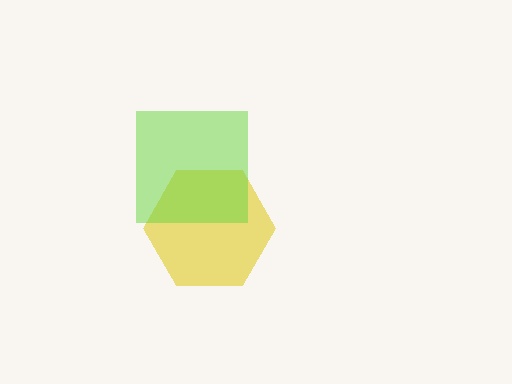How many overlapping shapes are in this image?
There are 2 overlapping shapes in the image.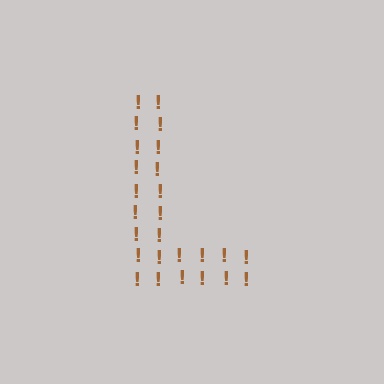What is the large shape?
The large shape is the letter L.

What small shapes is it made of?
It is made of small exclamation marks.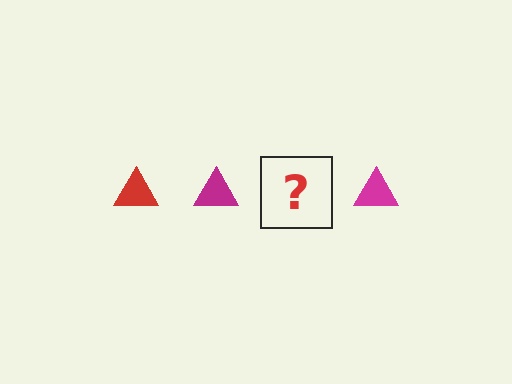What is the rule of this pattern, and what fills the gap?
The rule is that the pattern cycles through red, magenta triangles. The gap should be filled with a red triangle.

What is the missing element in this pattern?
The missing element is a red triangle.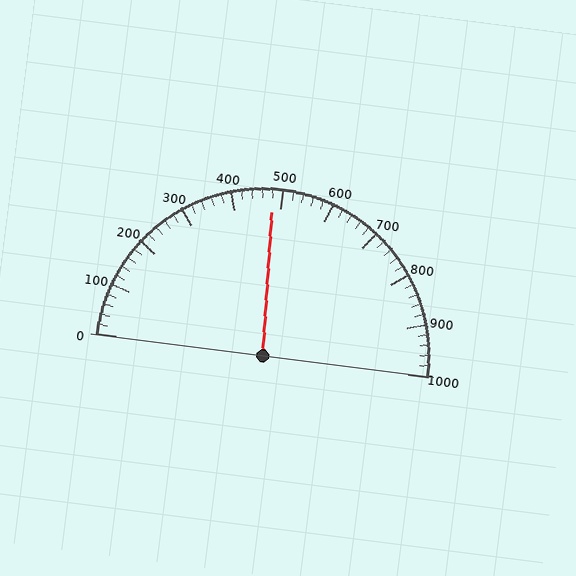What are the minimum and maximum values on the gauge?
The gauge ranges from 0 to 1000.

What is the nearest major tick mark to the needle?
The nearest major tick mark is 500.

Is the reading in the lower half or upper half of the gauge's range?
The reading is in the lower half of the range (0 to 1000).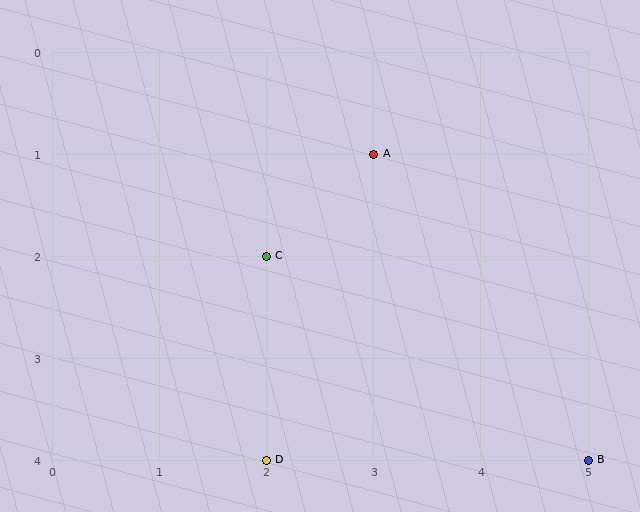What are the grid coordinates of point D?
Point D is at grid coordinates (2, 4).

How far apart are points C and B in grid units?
Points C and B are 3 columns and 2 rows apart (about 3.6 grid units diagonally).